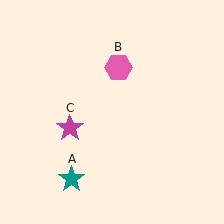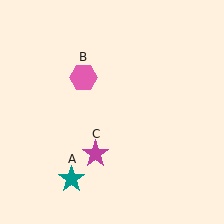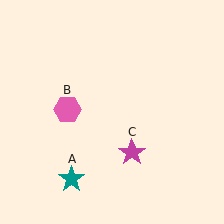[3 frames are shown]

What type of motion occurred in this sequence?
The pink hexagon (object B), magenta star (object C) rotated counterclockwise around the center of the scene.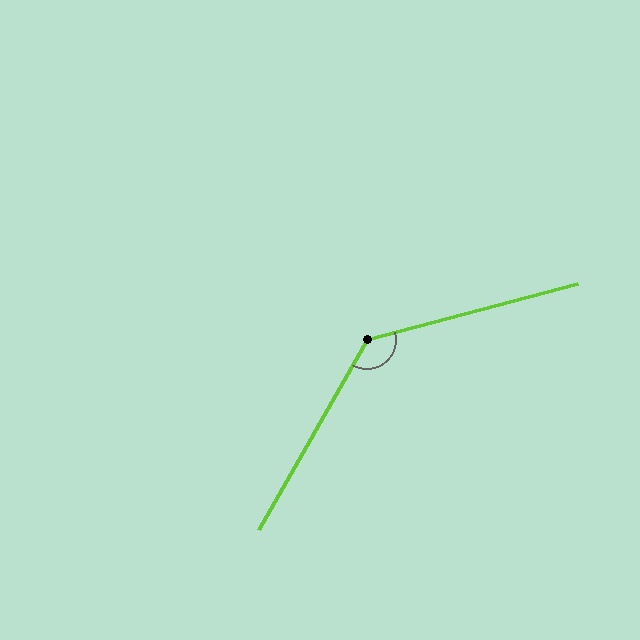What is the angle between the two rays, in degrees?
Approximately 135 degrees.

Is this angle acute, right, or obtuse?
It is obtuse.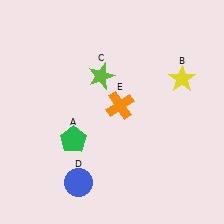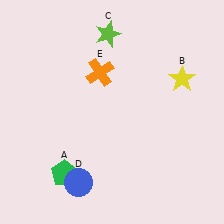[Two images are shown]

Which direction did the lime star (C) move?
The lime star (C) moved up.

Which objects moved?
The objects that moved are: the green pentagon (A), the lime star (C), the orange cross (E).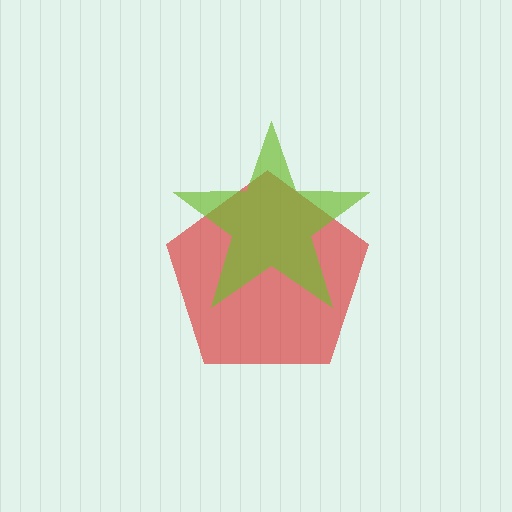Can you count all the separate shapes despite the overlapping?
Yes, there are 2 separate shapes.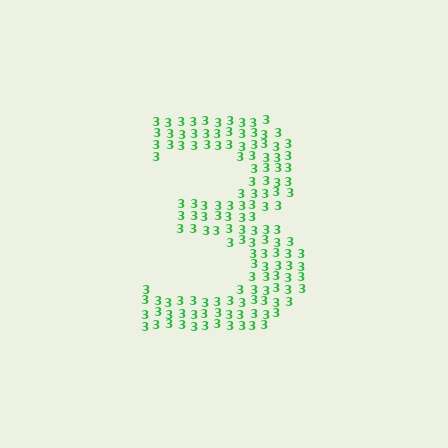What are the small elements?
The small elements are digit 3's.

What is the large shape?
The large shape is the digit 3.